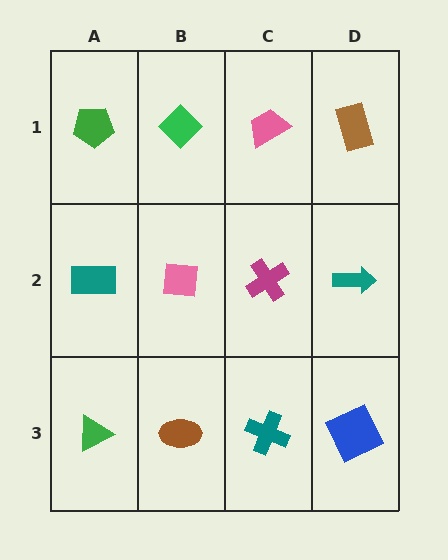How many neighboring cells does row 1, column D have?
2.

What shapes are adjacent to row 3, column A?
A teal rectangle (row 2, column A), a brown ellipse (row 3, column B).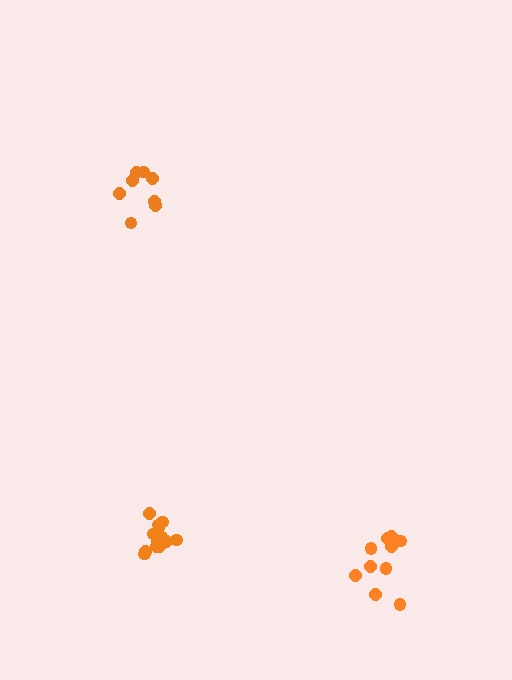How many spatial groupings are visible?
There are 3 spatial groupings.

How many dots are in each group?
Group 1: 8 dots, Group 2: 10 dots, Group 3: 13 dots (31 total).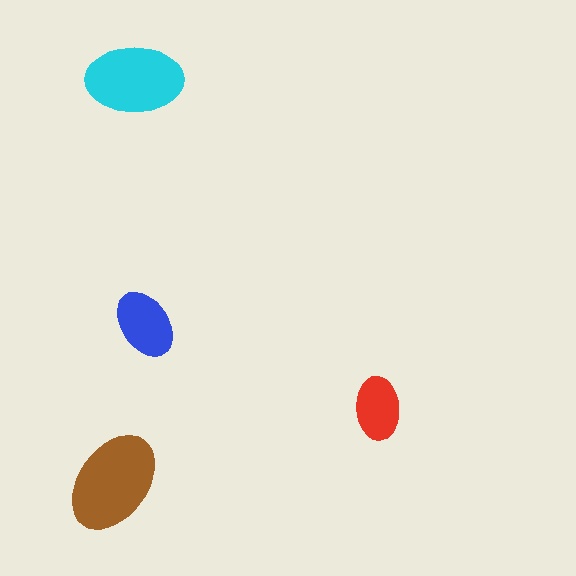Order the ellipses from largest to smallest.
the brown one, the cyan one, the blue one, the red one.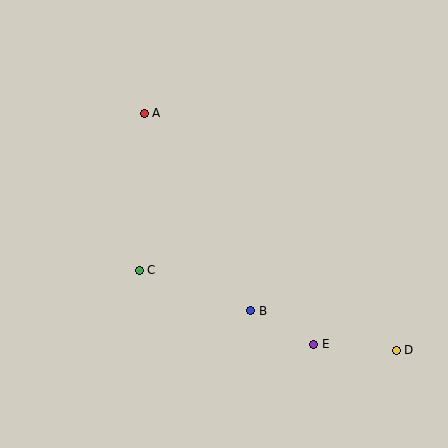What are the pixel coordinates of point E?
Point E is at (314, 344).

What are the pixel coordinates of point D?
Point D is at (396, 350).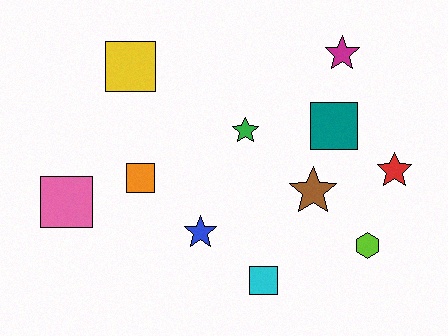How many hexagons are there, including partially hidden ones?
There is 1 hexagon.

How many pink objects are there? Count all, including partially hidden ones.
There is 1 pink object.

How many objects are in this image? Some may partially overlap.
There are 11 objects.